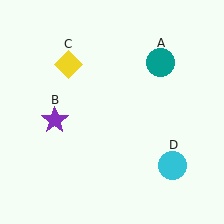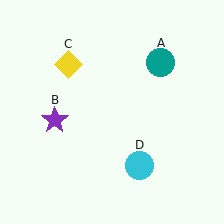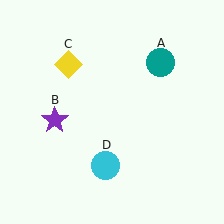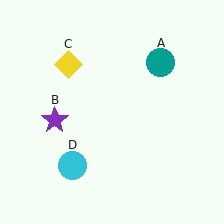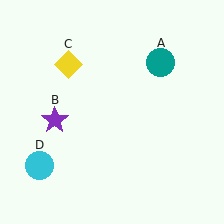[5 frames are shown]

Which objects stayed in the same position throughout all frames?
Teal circle (object A) and purple star (object B) and yellow diamond (object C) remained stationary.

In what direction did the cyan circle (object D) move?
The cyan circle (object D) moved left.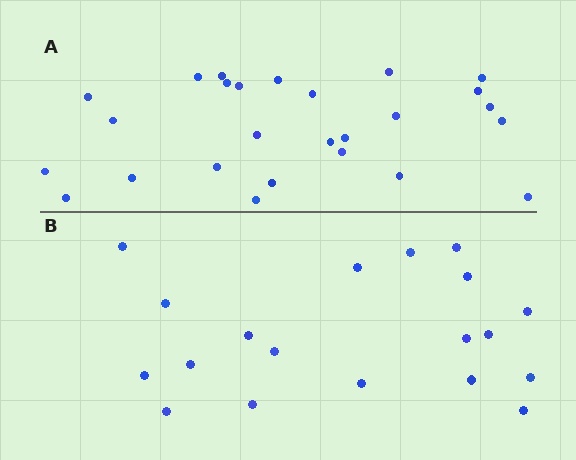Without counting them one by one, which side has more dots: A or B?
Region A (the top region) has more dots.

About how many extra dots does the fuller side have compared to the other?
Region A has roughly 8 or so more dots than region B.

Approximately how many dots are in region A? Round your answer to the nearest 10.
About 30 dots. (The exact count is 26, which rounds to 30.)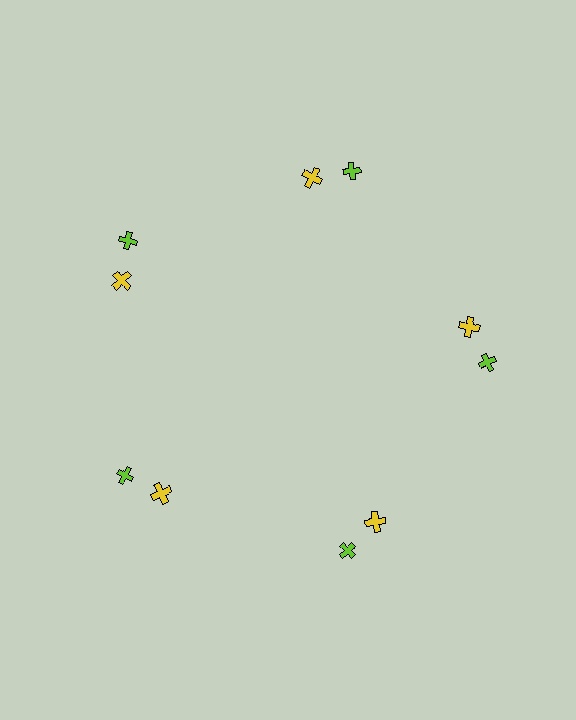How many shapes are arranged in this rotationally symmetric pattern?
There are 10 shapes, arranged in 5 groups of 2.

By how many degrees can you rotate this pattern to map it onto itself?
The pattern maps onto itself every 72 degrees of rotation.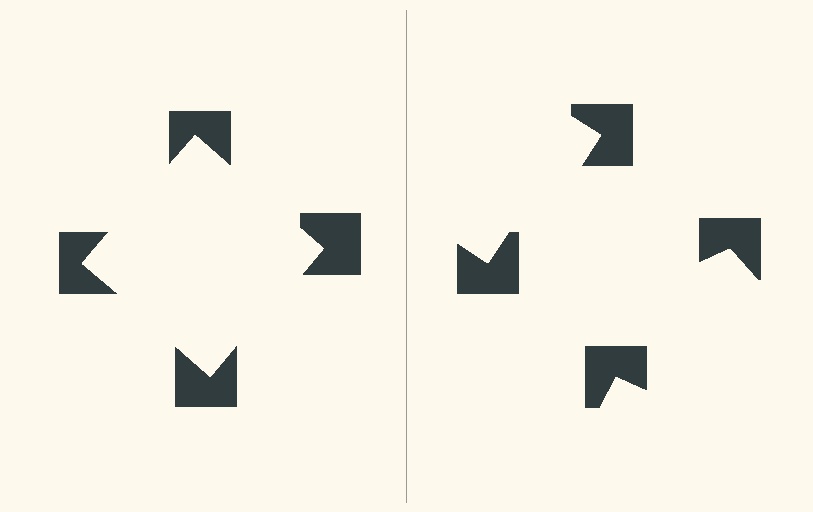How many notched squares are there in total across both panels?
8 — 4 on each side.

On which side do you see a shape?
An illusory square appears on the left side. On the right side the wedge cuts are rotated, so no coherent shape forms.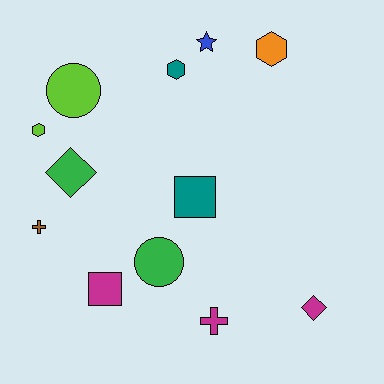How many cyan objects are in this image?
There are no cyan objects.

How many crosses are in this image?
There are 2 crosses.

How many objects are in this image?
There are 12 objects.